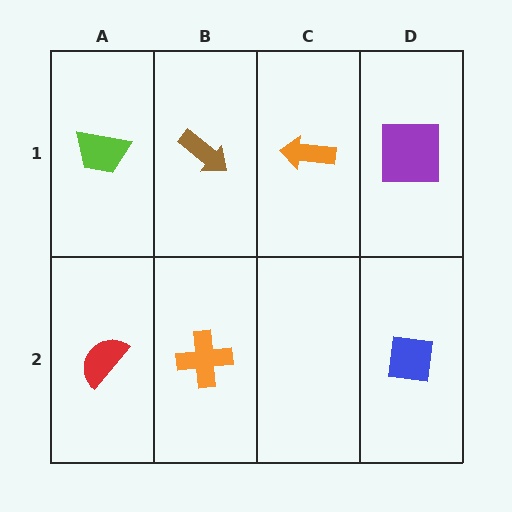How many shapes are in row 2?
3 shapes.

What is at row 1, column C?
An orange arrow.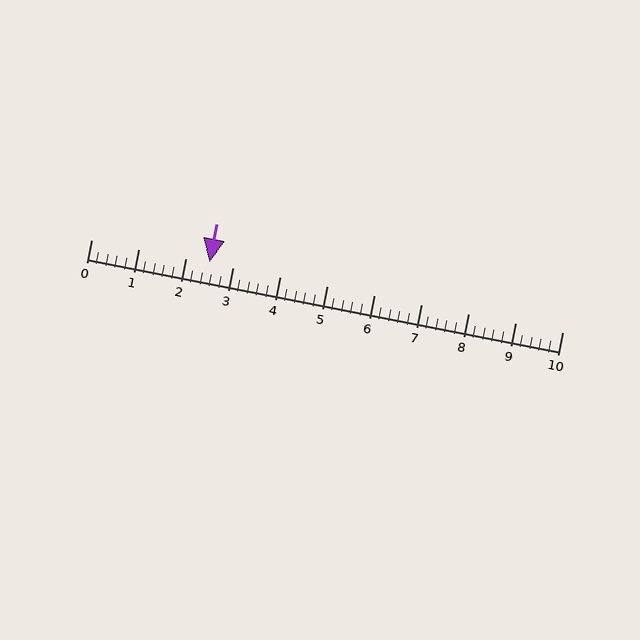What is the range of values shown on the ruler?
The ruler shows values from 0 to 10.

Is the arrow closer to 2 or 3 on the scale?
The arrow is closer to 3.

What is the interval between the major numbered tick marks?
The major tick marks are spaced 1 units apart.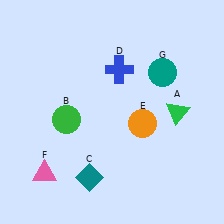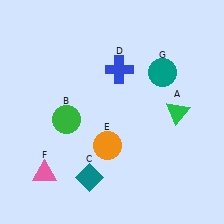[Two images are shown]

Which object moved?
The orange circle (E) moved left.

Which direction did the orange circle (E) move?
The orange circle (E) moved left.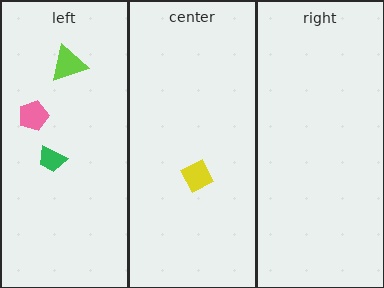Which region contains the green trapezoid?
The left region.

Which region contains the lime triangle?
The left region.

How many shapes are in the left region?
3.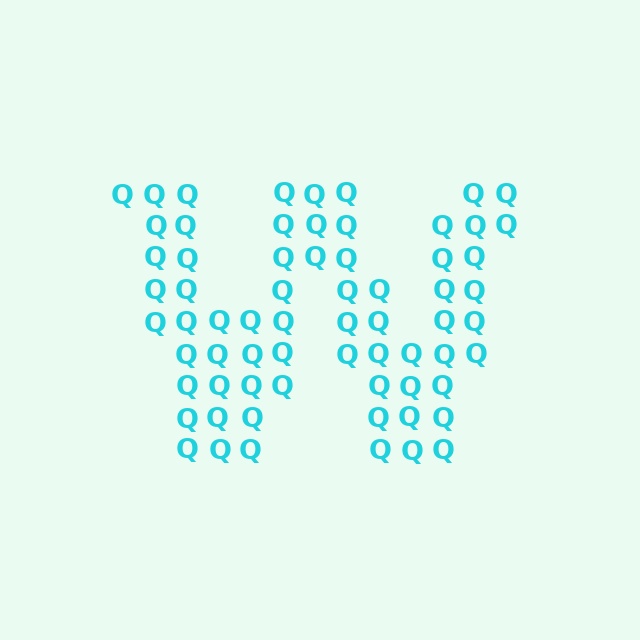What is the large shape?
The large shape is the letter W.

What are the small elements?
The small elements are letter Q's.